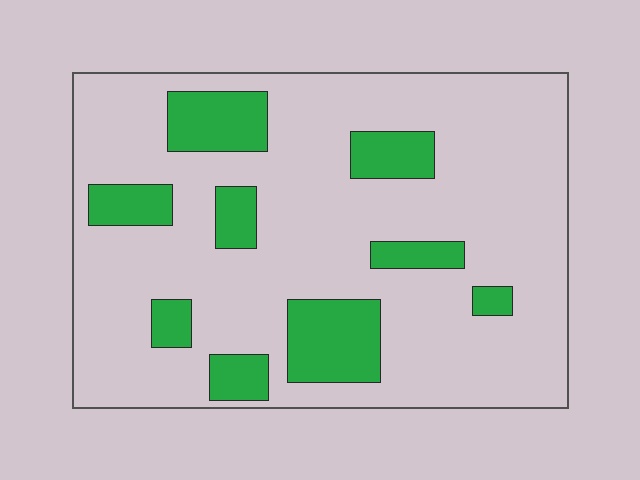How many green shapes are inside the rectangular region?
9.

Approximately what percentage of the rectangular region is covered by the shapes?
Approximately 20%.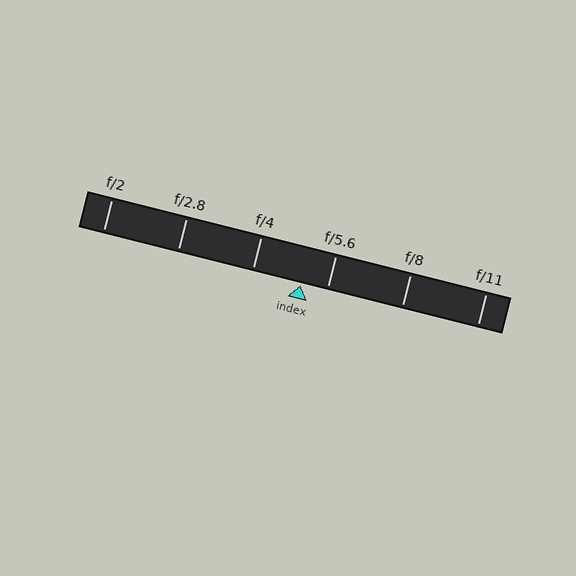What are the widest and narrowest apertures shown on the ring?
The widest aperture shown is f/2 and the narrowest is f/11.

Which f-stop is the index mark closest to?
The index mark is closest to f/5.6.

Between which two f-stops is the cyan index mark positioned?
The index mark is between f/4 and f/5.6.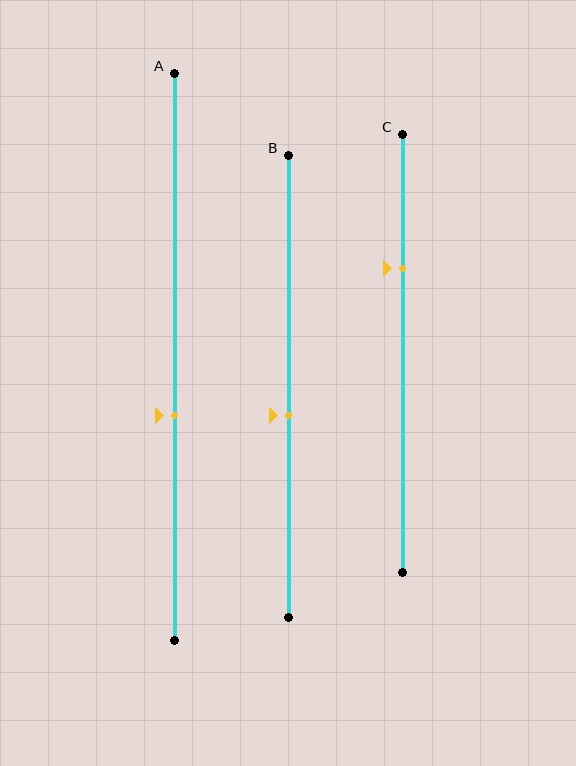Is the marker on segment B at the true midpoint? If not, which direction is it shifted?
No, the marker on segment B is shifted downward by about 6% of the segment length.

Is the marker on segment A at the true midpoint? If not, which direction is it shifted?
No, the marker on segment A is shifted downward by about 10% of the segment length.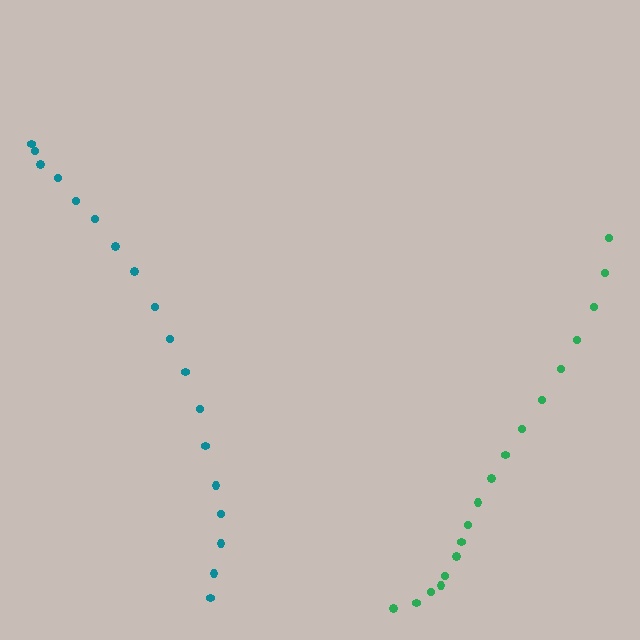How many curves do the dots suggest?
There are 2 distinct paths.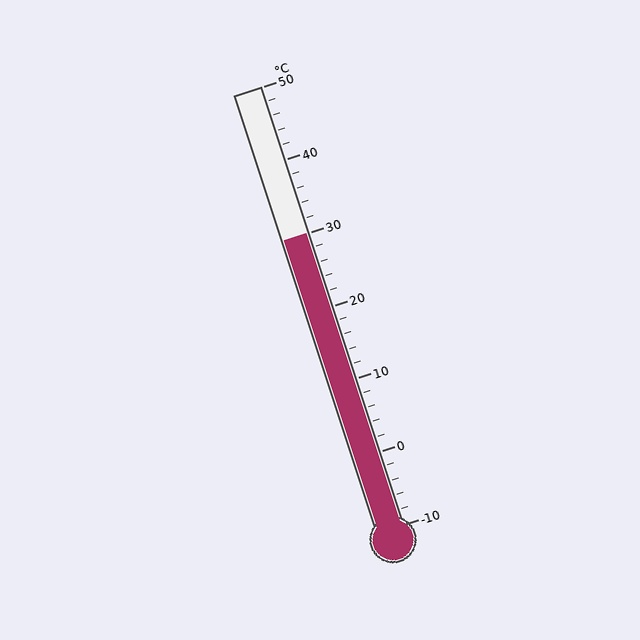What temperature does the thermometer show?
The thermometer shows approximately 30°C.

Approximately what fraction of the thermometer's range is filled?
The thermometer is filled to approximately 65% of its range.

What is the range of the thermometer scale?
The thermometer scale ranges from -10°C to 50°C.